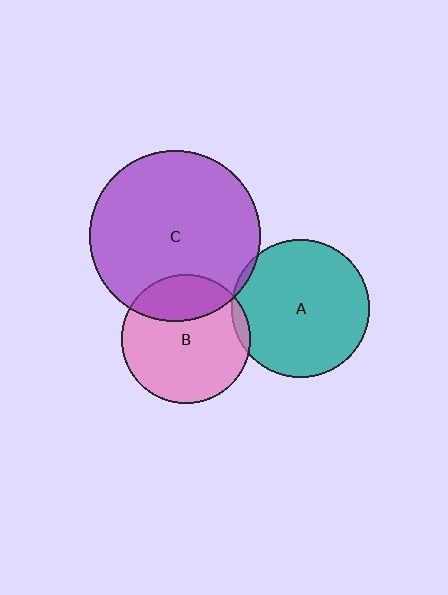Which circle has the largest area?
Circle C (purple).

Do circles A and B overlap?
Yes.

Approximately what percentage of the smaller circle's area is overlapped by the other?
Approximately 5%.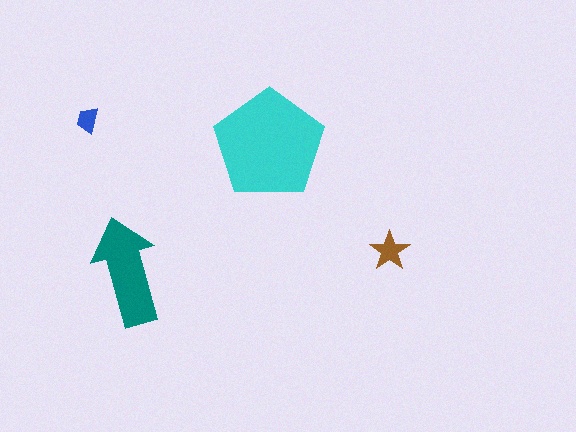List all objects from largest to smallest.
The cyan pentagon, the teal arrow, the brown star, the blue trapezoid.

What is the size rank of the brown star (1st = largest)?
3rd.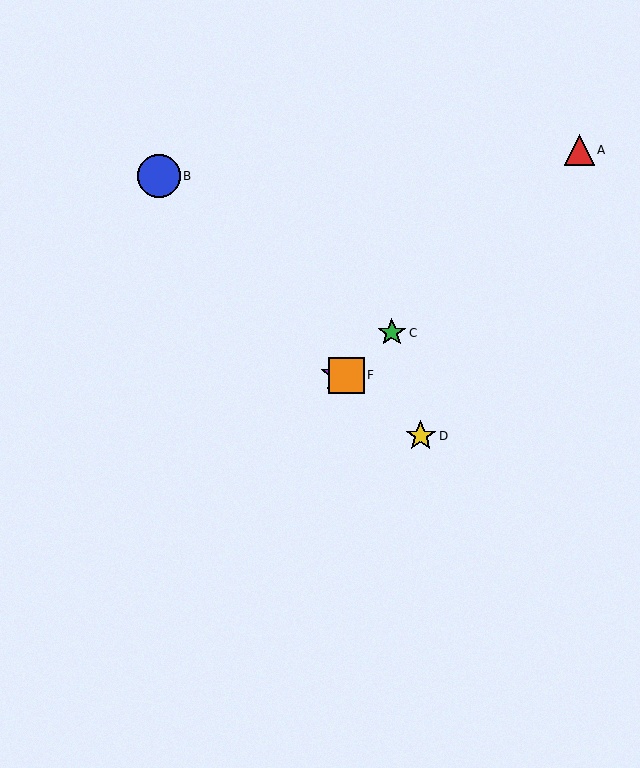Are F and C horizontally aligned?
No, F is at y≈375 and C is at y≈333.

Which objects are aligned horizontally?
Objects E, F are aligned horizontally.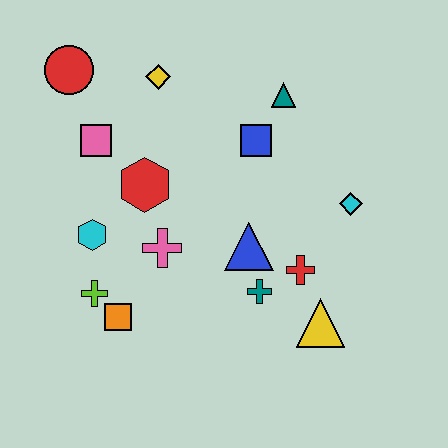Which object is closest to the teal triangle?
The blue square is closest to the teal triangle.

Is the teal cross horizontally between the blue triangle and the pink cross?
No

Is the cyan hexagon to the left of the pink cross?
Yes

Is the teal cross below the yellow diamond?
Yes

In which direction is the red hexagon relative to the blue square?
The red hexagon is to the left of the blue square.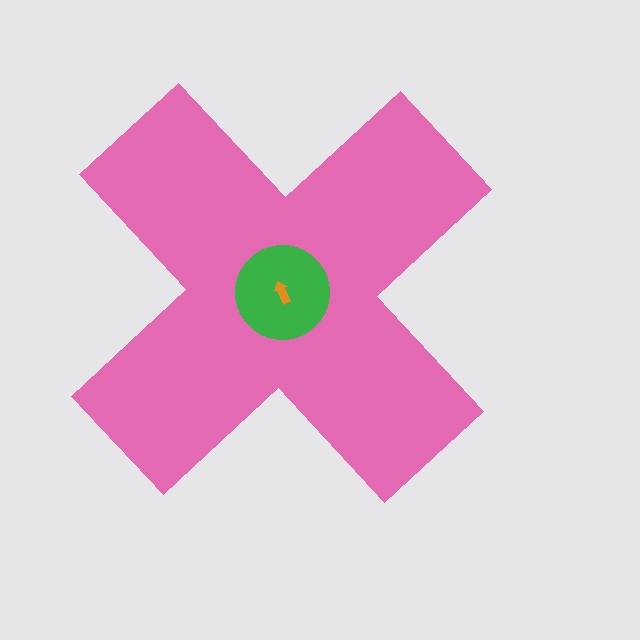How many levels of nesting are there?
3.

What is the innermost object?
The orange arrow.